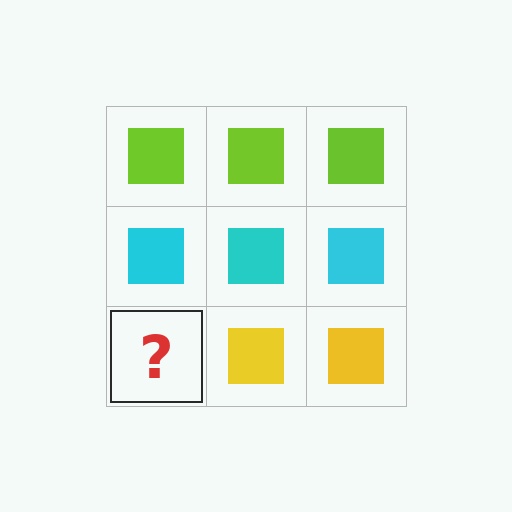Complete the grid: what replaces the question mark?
The question mark should be replaced with a yellow square.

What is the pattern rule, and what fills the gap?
The rule is that each row has a consistent color. The gap should be filled with a yellow square.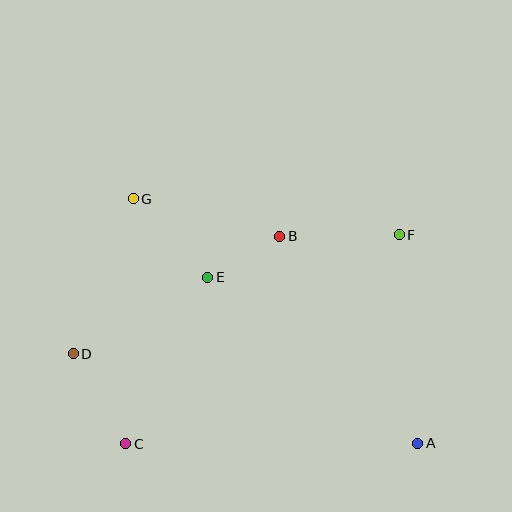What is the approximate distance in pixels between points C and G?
The distance between C and G is approximately 245 pixels.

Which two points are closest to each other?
Points B and E are closest to each other.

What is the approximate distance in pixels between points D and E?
The distance between D and E is approximately 155 pixels.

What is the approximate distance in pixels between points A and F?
The distance between A and F is approximately 209 pixels.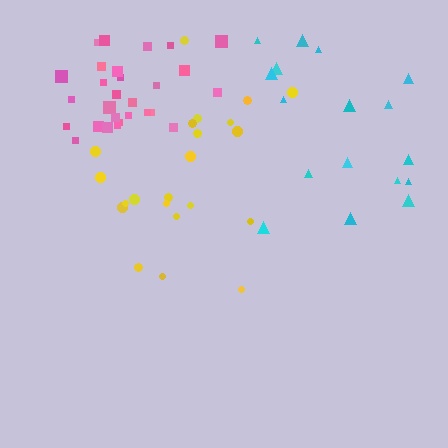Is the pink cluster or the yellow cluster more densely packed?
Pink.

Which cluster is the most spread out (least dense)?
Cyan.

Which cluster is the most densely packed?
Pink.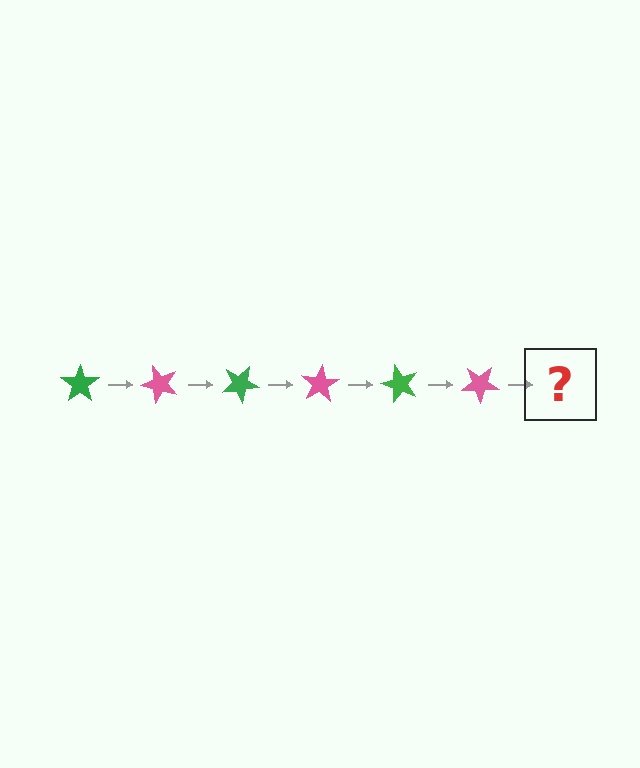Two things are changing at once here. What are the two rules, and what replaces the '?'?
The two rules are that it rotates 50 degrees each step and the color cycles through green and pink. The '?' should be a green star, rotated 300 degrees from the start.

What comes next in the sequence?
The next element should be a green star, rotated 300 degrees from the start.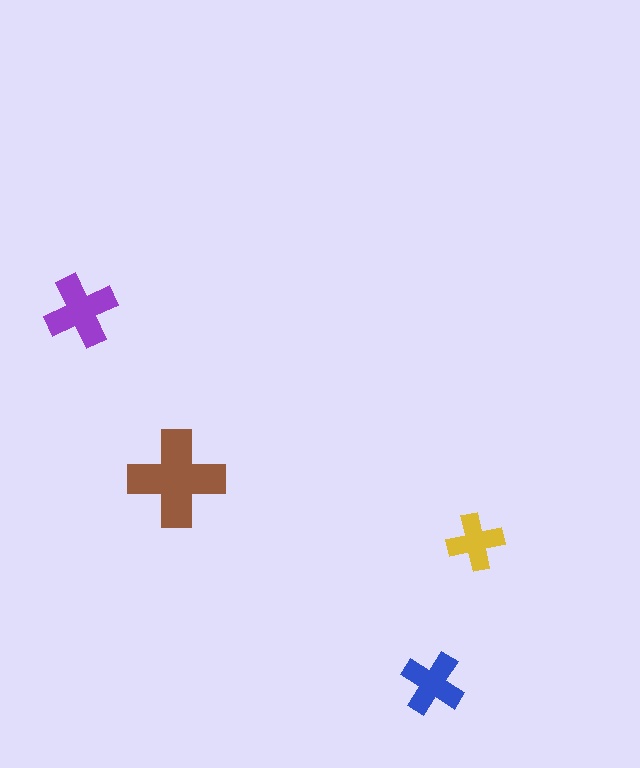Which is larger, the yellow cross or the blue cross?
The blue one.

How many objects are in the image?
There are 4 objects in the image.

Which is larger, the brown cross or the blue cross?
The brown one.